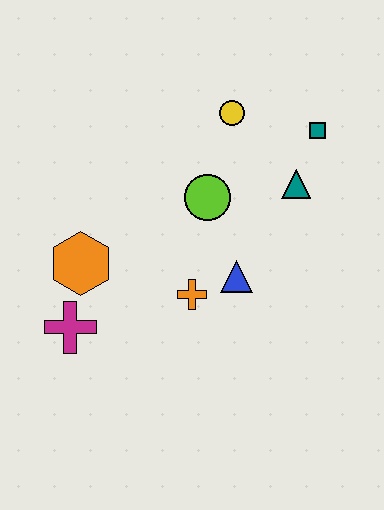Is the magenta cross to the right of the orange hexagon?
No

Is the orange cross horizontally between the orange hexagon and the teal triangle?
Yes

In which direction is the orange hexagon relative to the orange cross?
The orange hexagon is to the left of the orange cross.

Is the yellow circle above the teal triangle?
Yes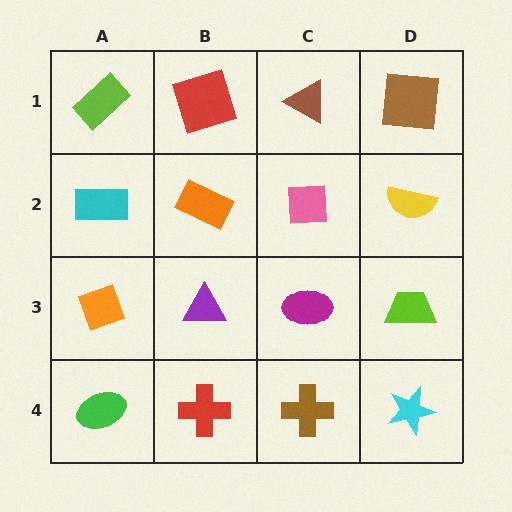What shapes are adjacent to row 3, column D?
A yellow semicircle (row 2, column D), a cyan star (row 4, column D), a magenta ellipse (row 3, column C).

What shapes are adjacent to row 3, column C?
A pink square (row 2, column C), a brown cross (row 4, column C), a purple triangle (row 3, column B), a lime trapezoid (row 3, column D).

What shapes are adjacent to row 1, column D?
A yellow semicircle (row 2, column D), a brown triangle (row 1, column C).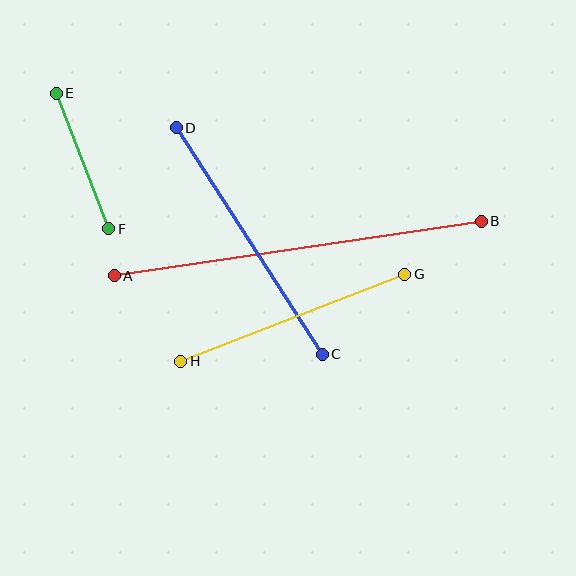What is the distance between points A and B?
The distance is approximately 371 pixels.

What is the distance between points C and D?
The distance is approximately 270 pixels.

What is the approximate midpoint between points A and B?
The midpoint is at approximately (298, 249) pixels.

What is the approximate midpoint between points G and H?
The midpoint is at approximately (293, 318) pixels.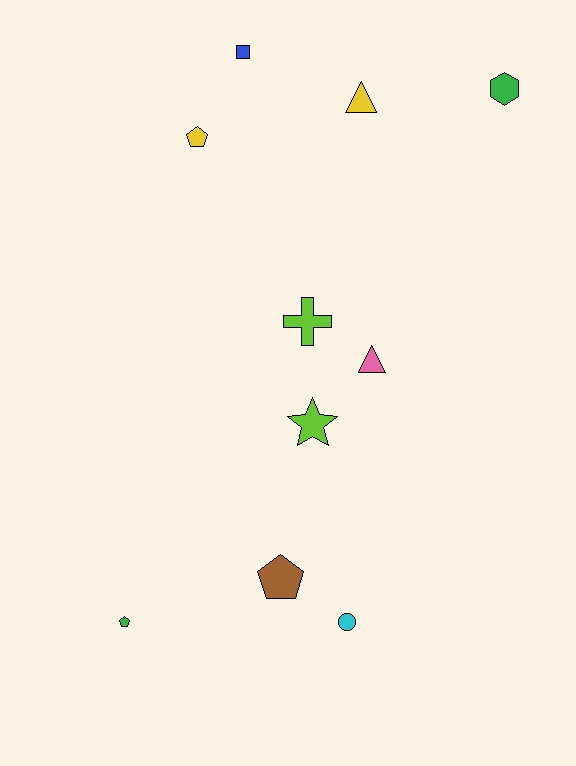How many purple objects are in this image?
There are no purple objects.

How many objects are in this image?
There are 10 objects.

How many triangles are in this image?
There are 2 triangles.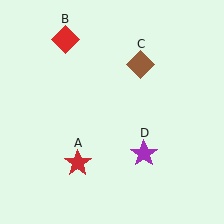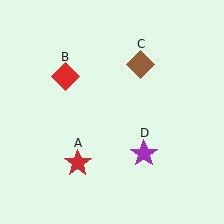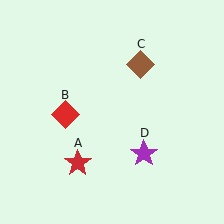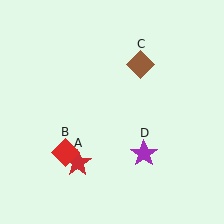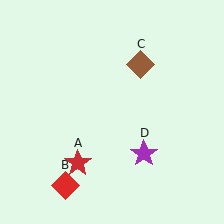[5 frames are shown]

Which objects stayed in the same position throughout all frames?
Red star (object A) and brown diamond (object C) and purple star (object D) remained stationary.